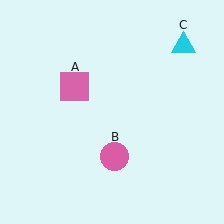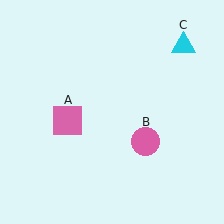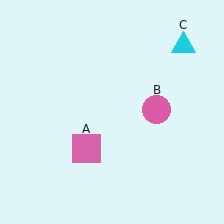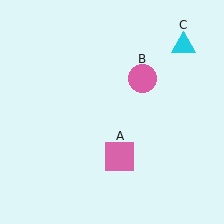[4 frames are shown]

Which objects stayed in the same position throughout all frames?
Cyan triangle (object C) remained stationary.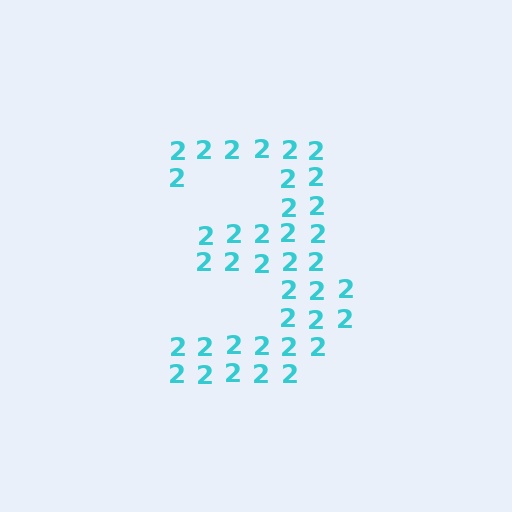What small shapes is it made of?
It is made of small digit 2's.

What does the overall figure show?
The overall figure shows the digit 3.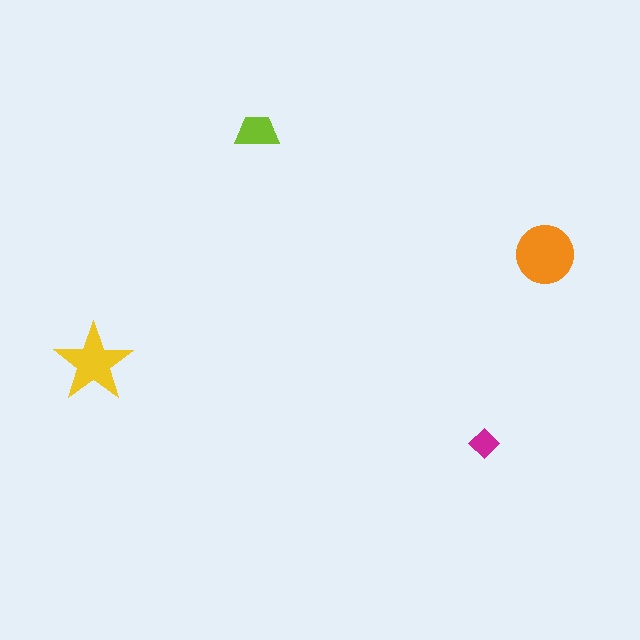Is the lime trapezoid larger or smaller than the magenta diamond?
Larger.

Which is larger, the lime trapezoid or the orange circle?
The orange circle.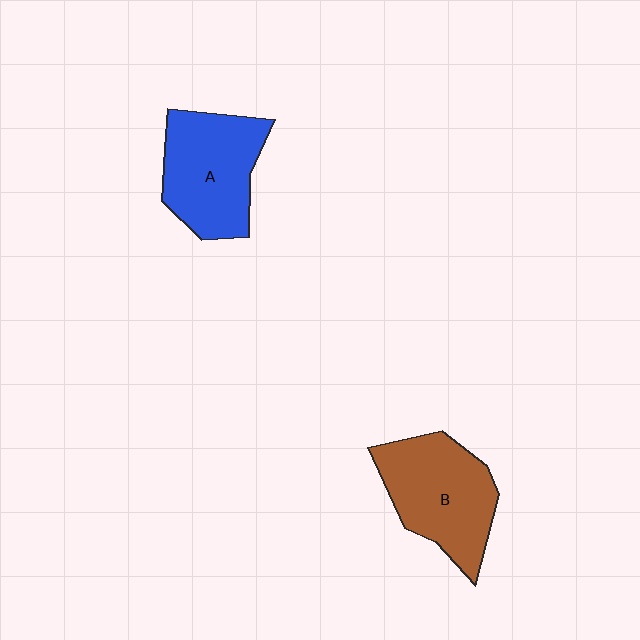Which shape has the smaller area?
Shape A (blue).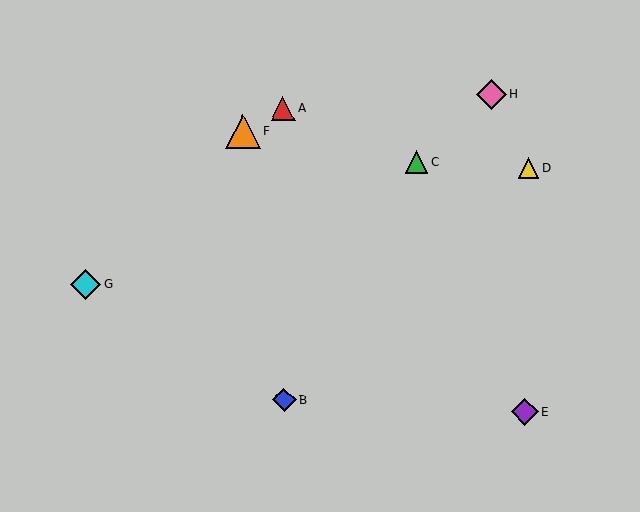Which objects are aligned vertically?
Objects A, B are aligned vertically.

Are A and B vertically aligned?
Yes, both are at x≈283.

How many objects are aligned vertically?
2 objects (A, B) are aligned vertically.